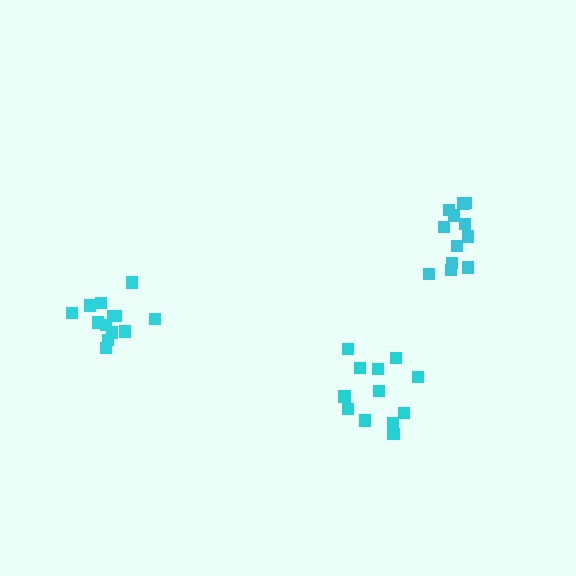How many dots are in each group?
Group 1: 12 dots, Group 2: 13 dots, Group 3: 12 dots (37 total).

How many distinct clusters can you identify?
There are 3 distinct clusters.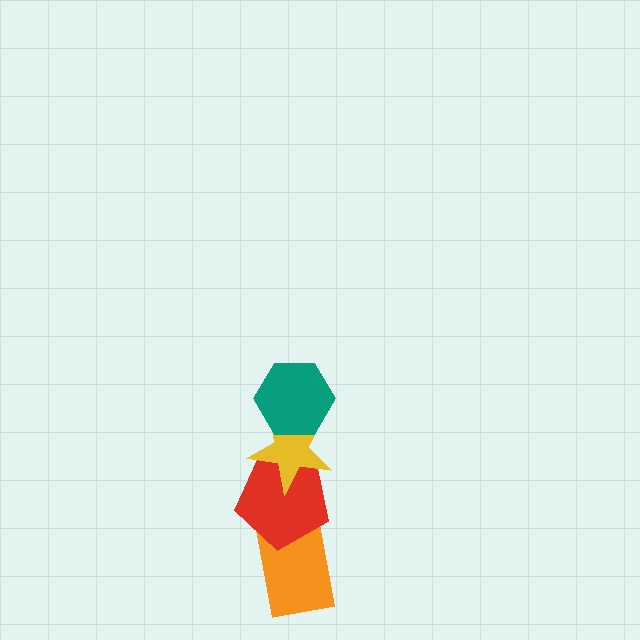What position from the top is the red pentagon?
The red pentagon is 3rd from the top.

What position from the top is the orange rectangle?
The orange rectangle is 4th from the top.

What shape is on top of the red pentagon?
The yellow star is on top of the red pentagon.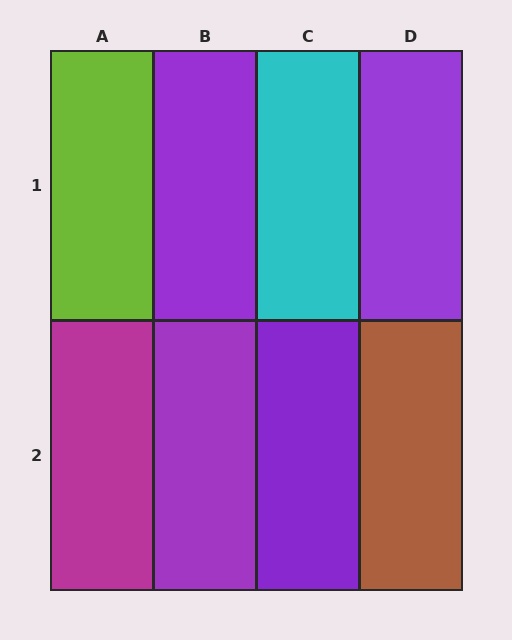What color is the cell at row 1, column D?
Purple.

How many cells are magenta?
1 cell is magenta.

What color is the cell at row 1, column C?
Cyan.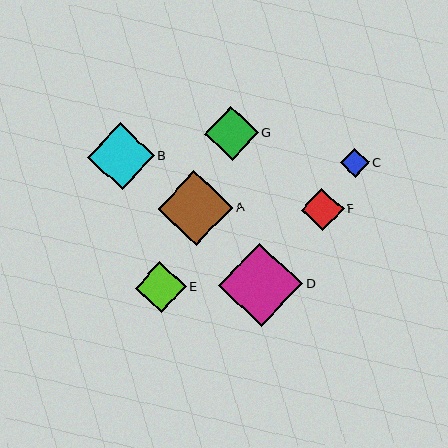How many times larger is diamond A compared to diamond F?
Diamond A is approximately 1.8 times the size of diamond F.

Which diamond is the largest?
Diamond D is the largest with a size of approximately 84 pixels.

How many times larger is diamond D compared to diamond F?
Diamond D is approximately 2.0 times the size of diamond F.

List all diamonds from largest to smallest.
From largest to smallest: D, A, B, G, E, F, C.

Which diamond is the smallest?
Diamond C is the smallest with a size of approximately 29 pixels.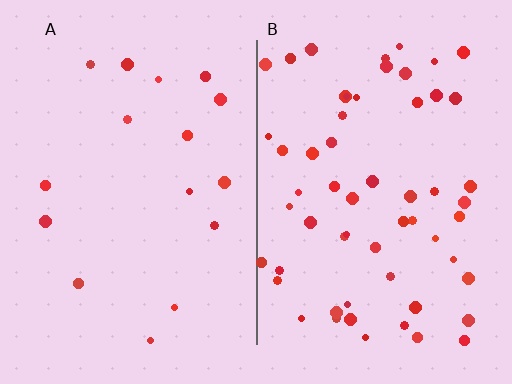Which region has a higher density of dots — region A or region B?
B (the right).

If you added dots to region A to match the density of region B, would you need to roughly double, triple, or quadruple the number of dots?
Approximately quadruple.